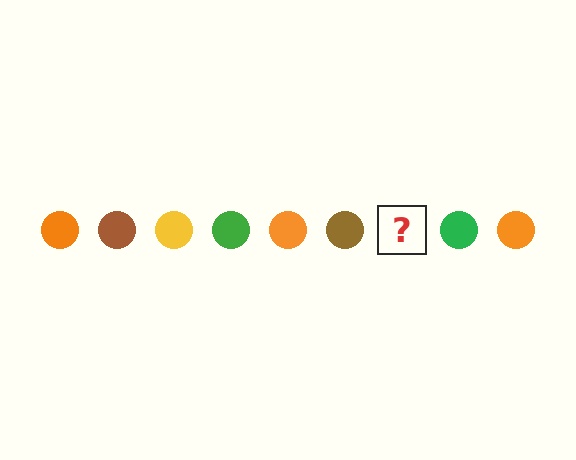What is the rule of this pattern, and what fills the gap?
The rule is that the pattern cycles through orange, brown, yellow, green circles. The gap should be filled with a yellow circle.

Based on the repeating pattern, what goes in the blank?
The blank should be a yellow circle.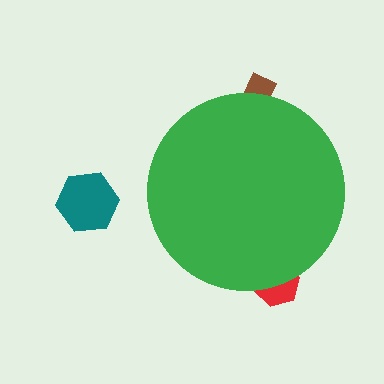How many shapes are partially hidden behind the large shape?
2 shapes are partially hidden.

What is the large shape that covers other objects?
A green circle.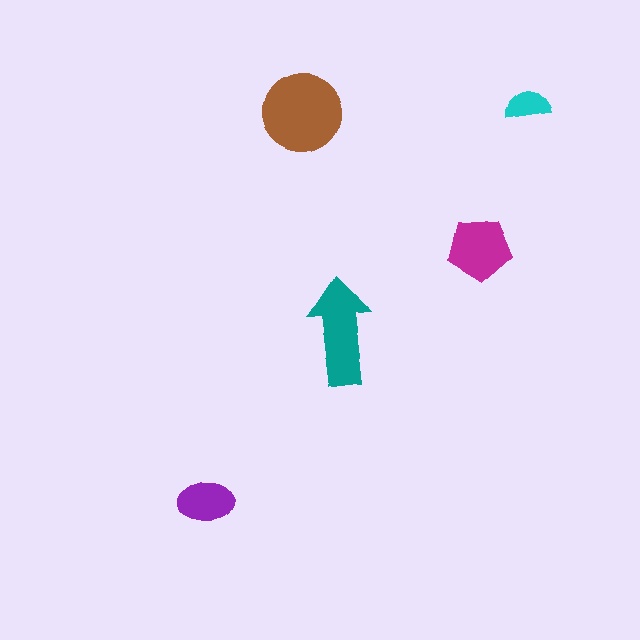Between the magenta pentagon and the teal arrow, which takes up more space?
The teal arrow.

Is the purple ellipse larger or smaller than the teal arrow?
Smaller.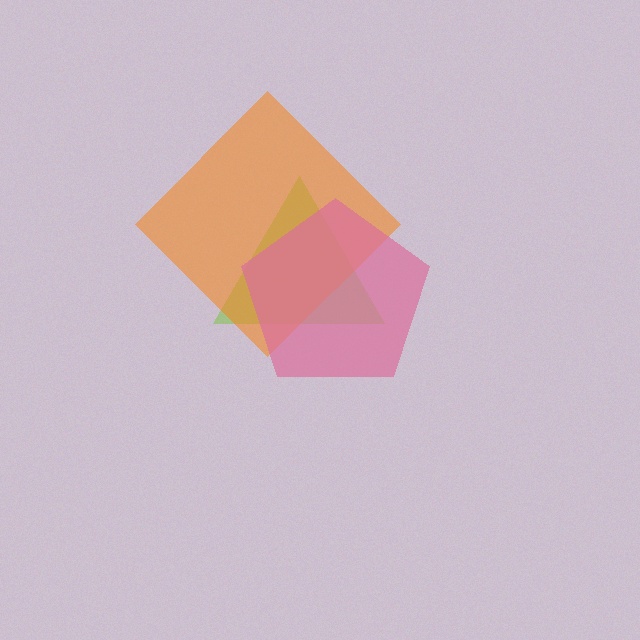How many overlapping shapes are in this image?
There are 3 overlapping shapes in the image.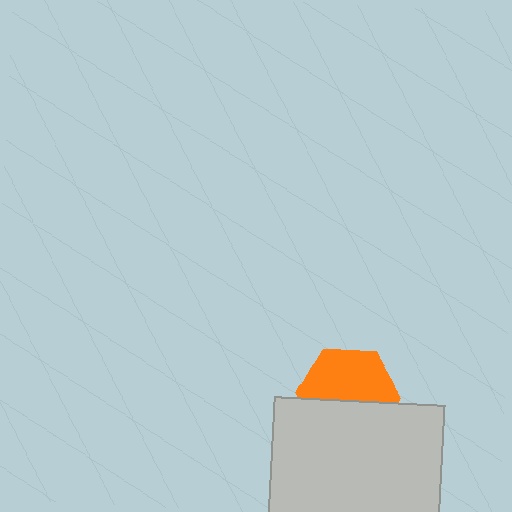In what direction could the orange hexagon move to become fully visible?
The orange hexagon could move up. That would shift it out from behind the light gray rectangle entirely.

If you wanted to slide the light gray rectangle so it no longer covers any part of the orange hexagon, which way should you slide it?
Slide it down — that is the most direct way to separate the two shapes.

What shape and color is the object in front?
The object in front is a light gray rectangle.